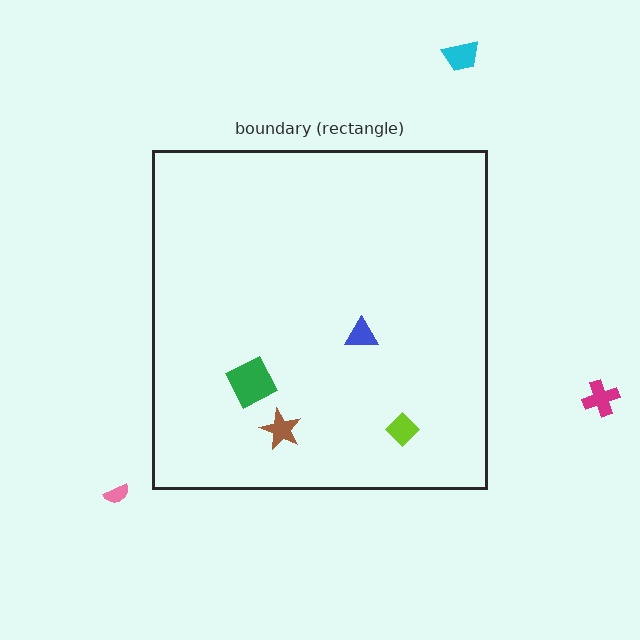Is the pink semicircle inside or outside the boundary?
Outside.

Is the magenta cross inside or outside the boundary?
Outside.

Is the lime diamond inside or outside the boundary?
Inside.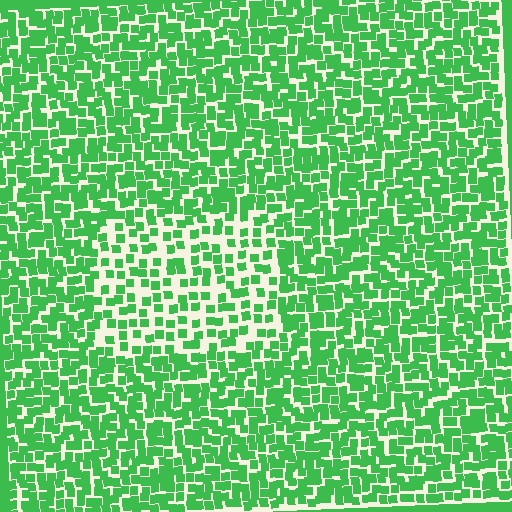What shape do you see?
I see a rectangle.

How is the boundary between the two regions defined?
The boundary is defined by a change in element density (approximately 1.8x ratio). All elements are the same color, size, and shape.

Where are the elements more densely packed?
The elements are more densely packed outside the rectangle boundary.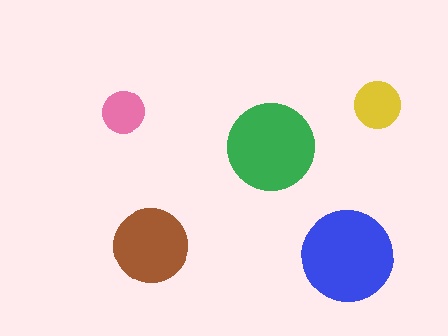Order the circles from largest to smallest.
the blue one, the green one, the brown one, the yellow one, the pink one.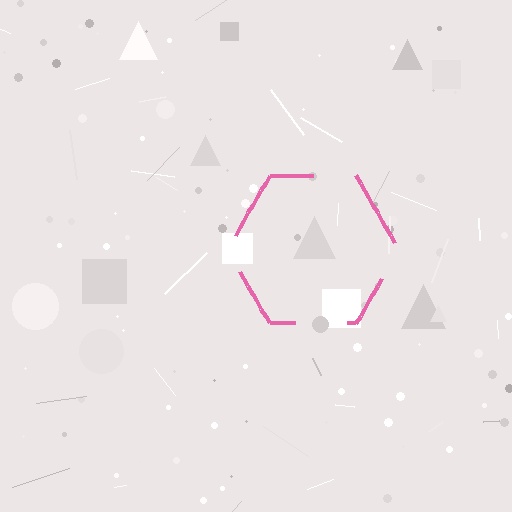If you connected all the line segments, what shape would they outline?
They would outline a hexagon.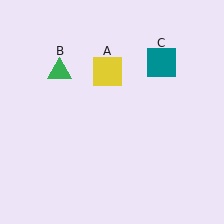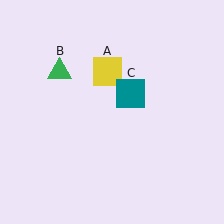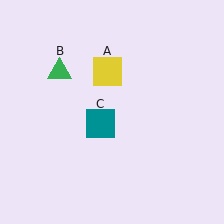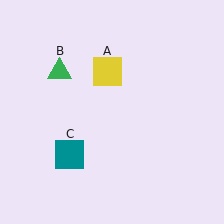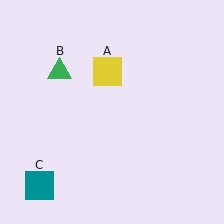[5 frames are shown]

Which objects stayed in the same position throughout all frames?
Yellow square (object A) and green triangle (object B) remained stationary.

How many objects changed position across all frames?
1 object changed position: teal square (object C).